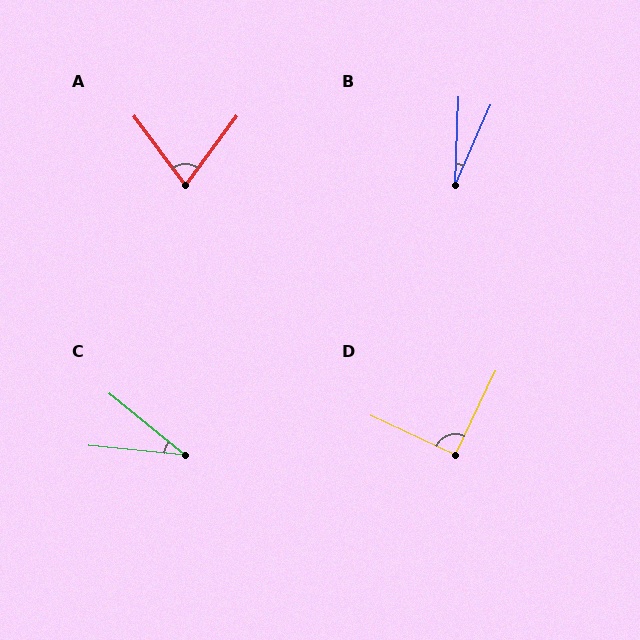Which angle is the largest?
D, at approximately 90 degrees.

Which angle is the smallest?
B, at approximately 21 degrees.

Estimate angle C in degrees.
Approximately 34 degrees.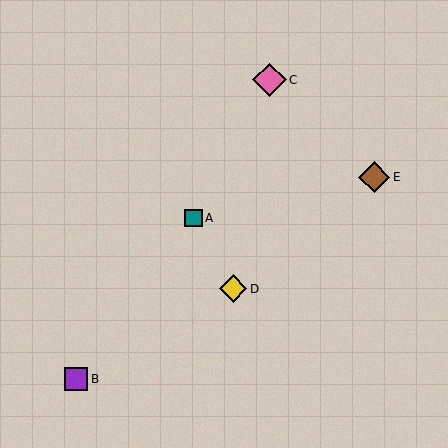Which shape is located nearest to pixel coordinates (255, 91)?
The pink diamond (labeled C) at (269, 80) is nearest to that location.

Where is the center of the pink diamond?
The center of the pink diamond is at (269, 80).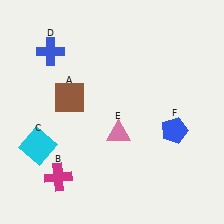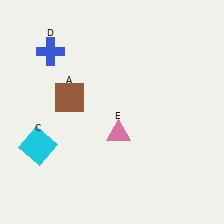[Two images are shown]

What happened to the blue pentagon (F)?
The blue pentagon (F) was removed in Image 2. It was in the bottom-right area of Image 1.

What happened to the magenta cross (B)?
The magenta cross (B) was removed in Image 2. It was in the bottom-left area of Image 1.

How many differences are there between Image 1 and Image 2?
There are 2 differences between the two images.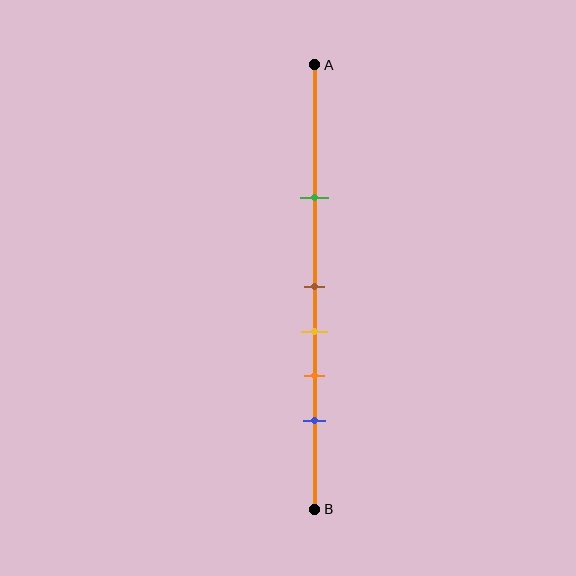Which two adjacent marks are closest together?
The brown and yellow marks are the closest adjacent pair.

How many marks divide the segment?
There are 5 marks dividing the segment.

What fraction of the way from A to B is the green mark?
The green mark is approximately 30% (0.3) of the way from A to B.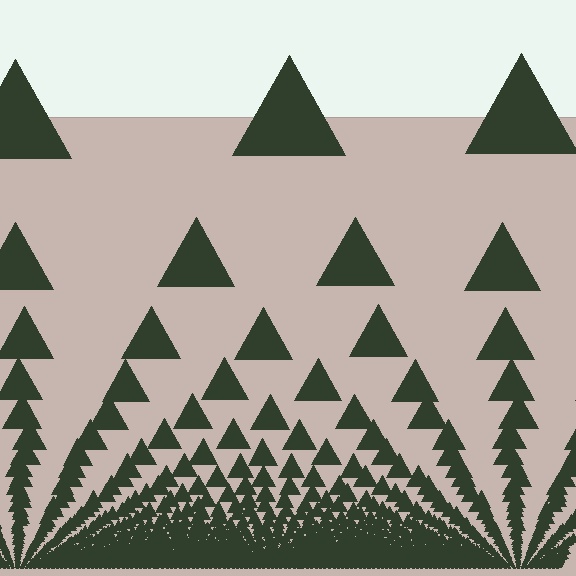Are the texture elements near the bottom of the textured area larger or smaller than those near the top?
Smaller. The gradient is inverted — elements near the bottom are smaller and denser.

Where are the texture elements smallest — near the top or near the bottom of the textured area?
Near the bottom.